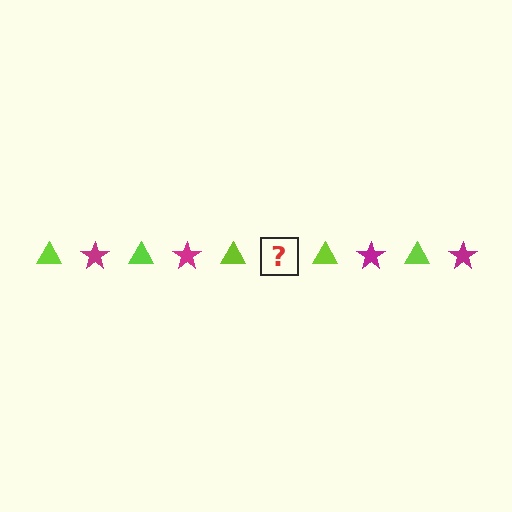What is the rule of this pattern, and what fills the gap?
The rule is that the pattern alternates between lime triangle and magenta star. The gap should be filled with a magenta star.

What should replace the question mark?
The question mark should be replaced with a magenta star.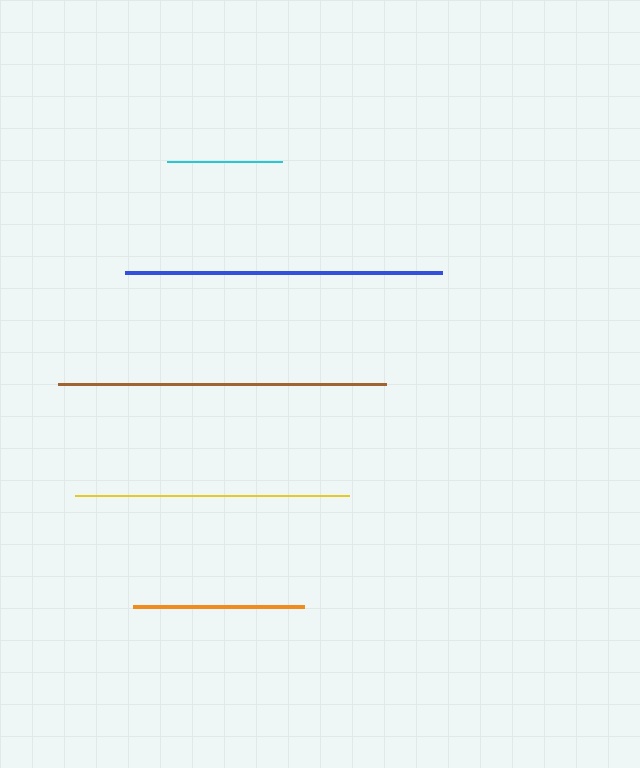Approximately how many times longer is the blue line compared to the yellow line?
The blue line is approximately 1.2 times the length of the yellow line.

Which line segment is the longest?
The brown line is the longest at approximately 328 pixels.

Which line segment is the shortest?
The cyan line is the shortest at approximately 116 pixels.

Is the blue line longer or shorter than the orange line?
The blue line is longer than the orange line.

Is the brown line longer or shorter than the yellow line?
The brown line is longer than the yellow line.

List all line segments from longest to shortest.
From longest to shortest: brown, blue, yellow, orange, cyan.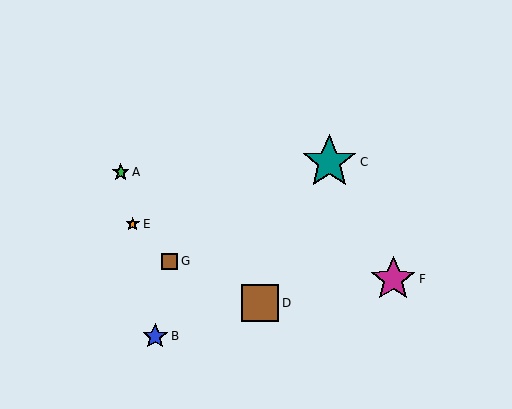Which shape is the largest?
The teal star (labeled C) is the largest.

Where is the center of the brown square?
The center of the brown square is at (260, 303).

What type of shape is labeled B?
Shape B is a blue star.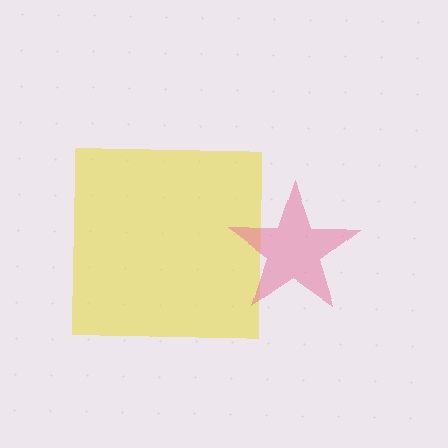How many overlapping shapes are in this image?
There are 2 overlapping shapes in the image.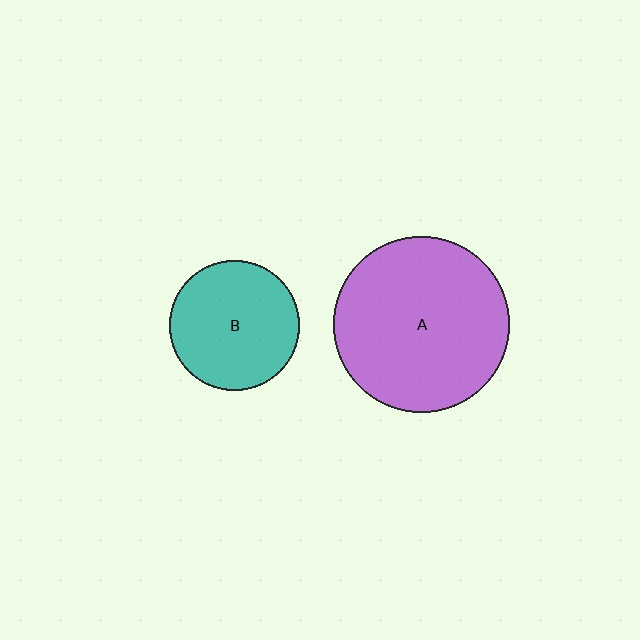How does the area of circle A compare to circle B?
Approximately 1.8 times.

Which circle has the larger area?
Circle A (purple).